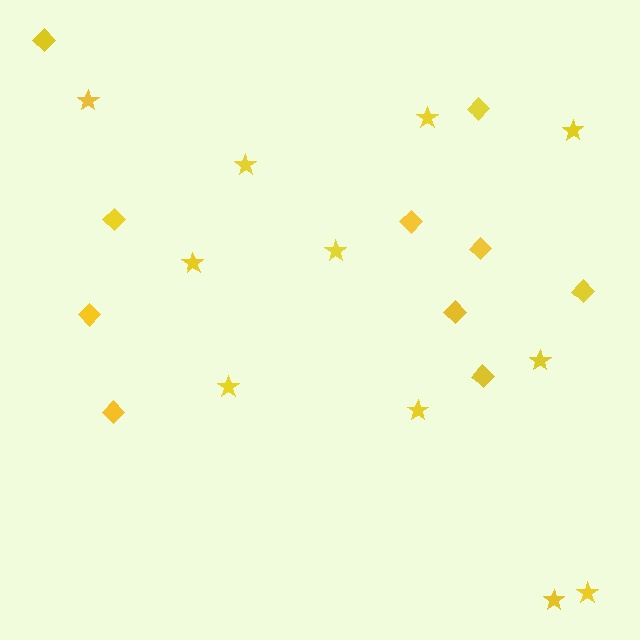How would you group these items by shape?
There are 2 groups: one group of stars (11) and one group of diamonds (10).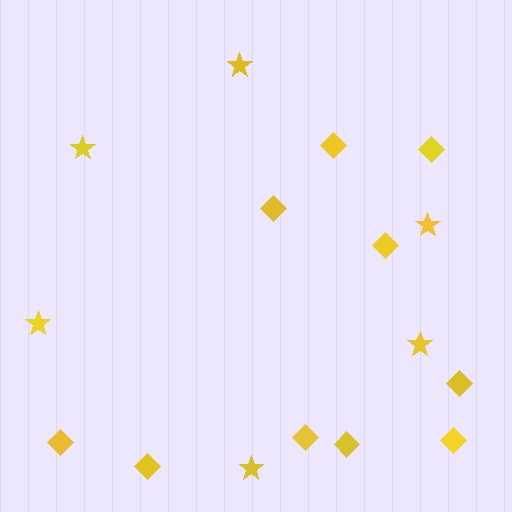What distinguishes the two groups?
There are 2 groups: one group of stars (6) and one group of diamonds (10).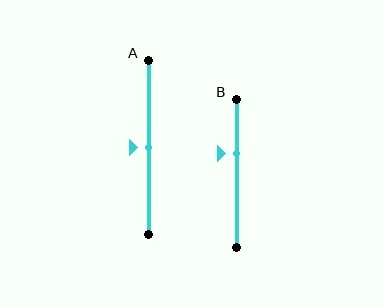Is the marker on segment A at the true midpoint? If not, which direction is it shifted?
Yes, the marker on segment A is at the true midpoint.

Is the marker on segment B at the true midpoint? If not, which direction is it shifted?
No, the marker on segment B is shifted upward by about 13% of the segment length.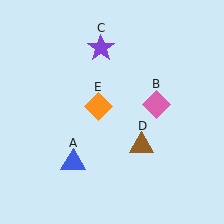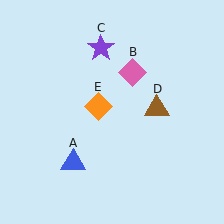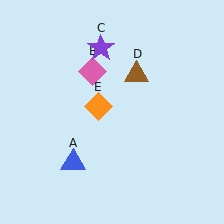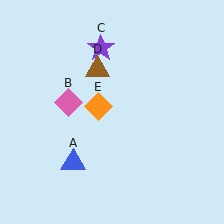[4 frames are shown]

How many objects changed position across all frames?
2 objects changed position: pink diamond (object B), brown triangle (object D).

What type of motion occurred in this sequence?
The pink diamond (object B), brown triangle (object D) rotated counterclockwise around the center of the scene.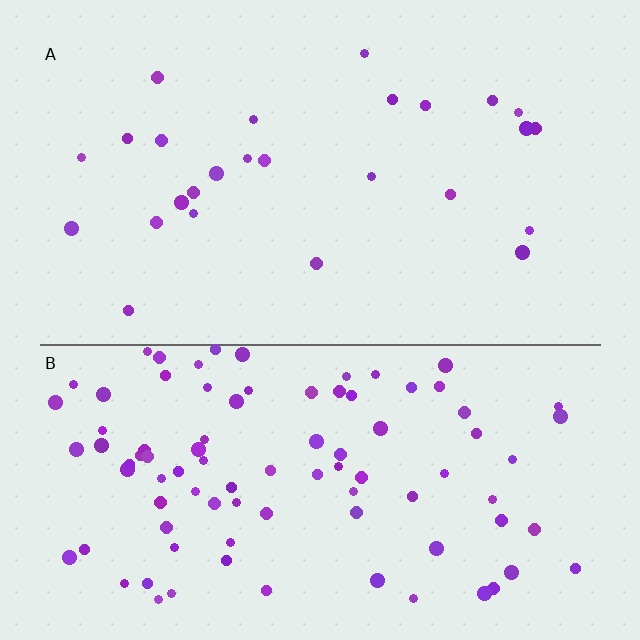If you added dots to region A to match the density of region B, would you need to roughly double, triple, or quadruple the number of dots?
Approximately triple.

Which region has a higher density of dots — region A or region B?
B (the bottom).